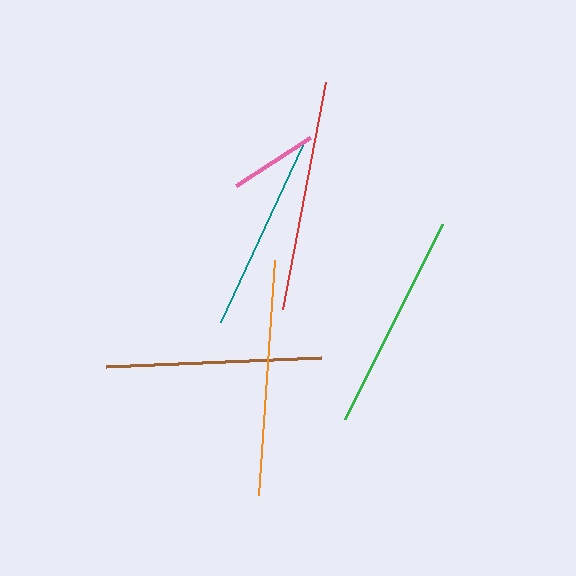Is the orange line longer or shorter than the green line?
The orange line is longer than the green line.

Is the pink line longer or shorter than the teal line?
The teal line is longer than the pink line.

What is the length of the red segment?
The red segment is approximately 231 pixels long.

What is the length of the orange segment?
The orange segment is approximately 236 pixels long.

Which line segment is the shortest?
The pink line is the shortest at approximately 89 pixels.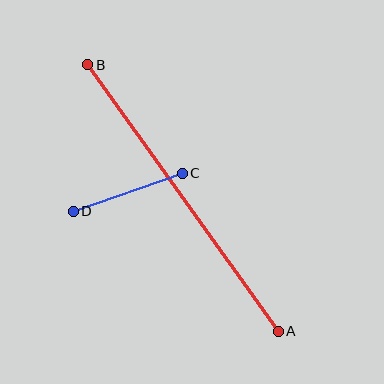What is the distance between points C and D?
The distance is approximately 115 pixels.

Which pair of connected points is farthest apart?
Points A and B are farthest apart.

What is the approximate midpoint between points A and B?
The midpoint is at approximately (183, 198) pixels.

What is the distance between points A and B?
The distance is approximately 328 pixels.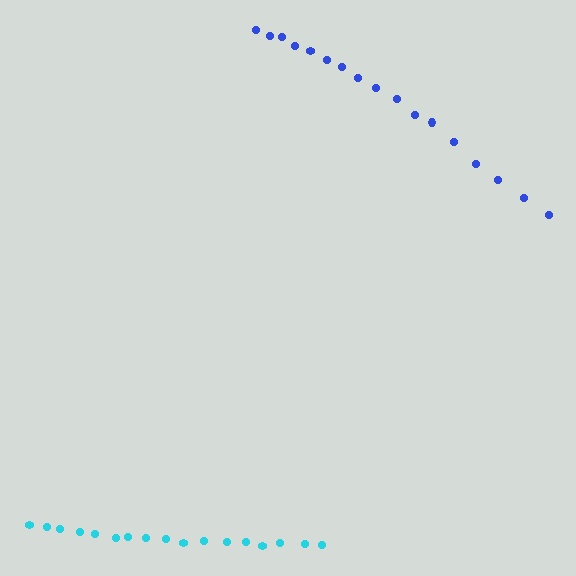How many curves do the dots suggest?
There are 2 distinct paths.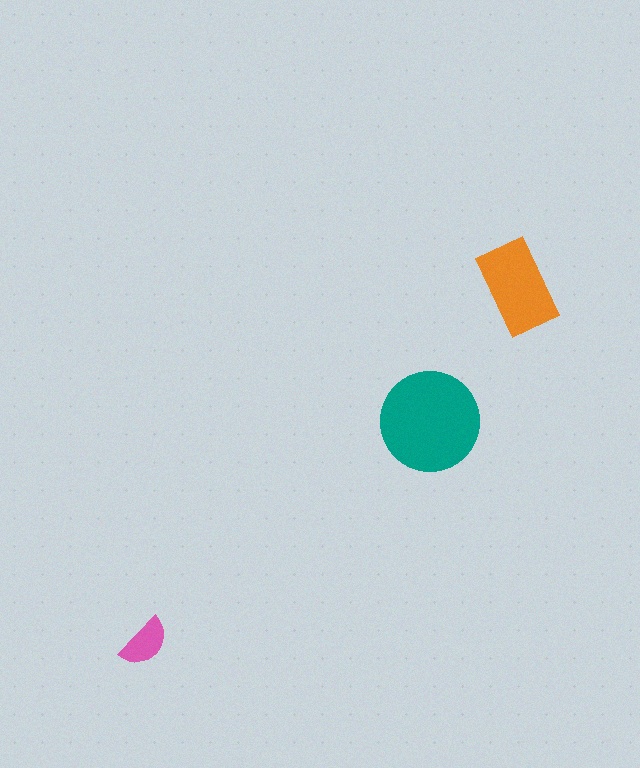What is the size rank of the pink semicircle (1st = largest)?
3rd.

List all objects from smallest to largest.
The pink semicircle, the orange rectangle, the teal circle.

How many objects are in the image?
There are 3 objects in the image.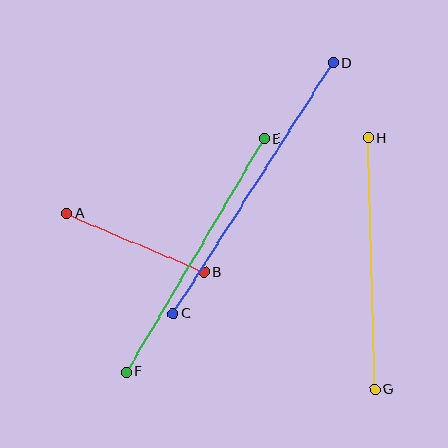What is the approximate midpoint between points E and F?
The midpoint is at approximately (195, 255) pixels.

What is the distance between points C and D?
The distance is approximately 297 pixels.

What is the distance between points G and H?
The distance is approximately 251 pixels.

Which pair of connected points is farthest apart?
Points C and D are farthest apart.